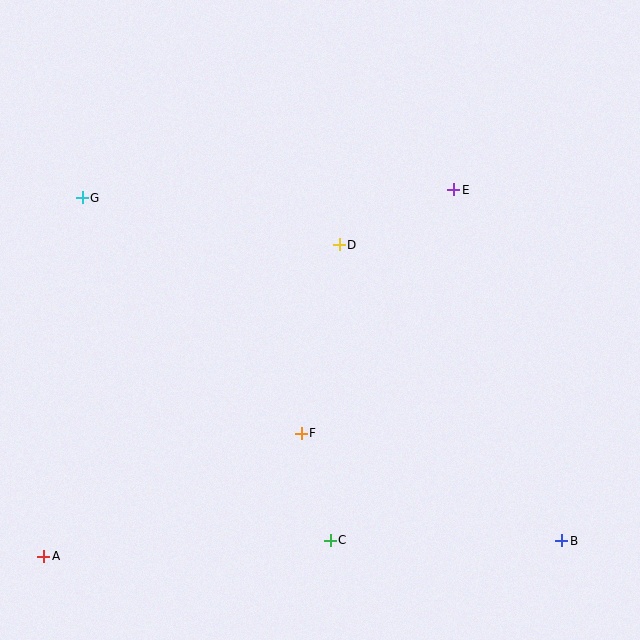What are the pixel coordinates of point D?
Point D is at (339, 245).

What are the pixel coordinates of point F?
Point F is at (301, 433).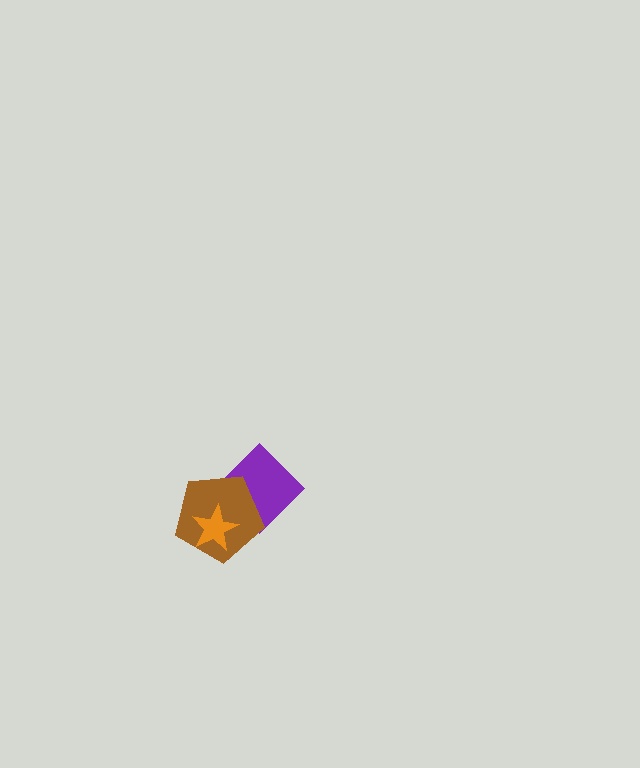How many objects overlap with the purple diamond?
2 objects overlap with the purple diamond.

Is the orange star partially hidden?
No, no other shape covers it.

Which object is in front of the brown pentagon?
The orange star is in front of the brown pentagon.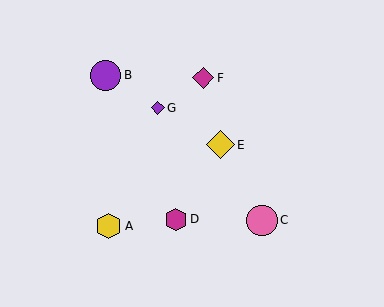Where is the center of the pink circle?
The center of the pink circle is at (262, 220).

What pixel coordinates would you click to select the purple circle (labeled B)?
Click at (106, 75) to select the purple circle B.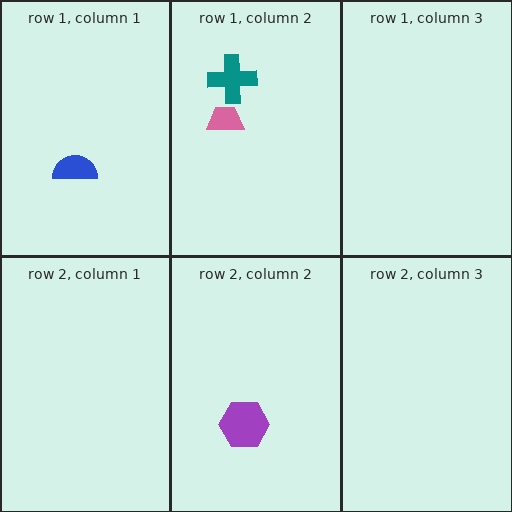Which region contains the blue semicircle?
The row 1, column 1 region.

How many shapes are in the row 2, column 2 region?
1.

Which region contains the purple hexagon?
The row 2, column 2 region.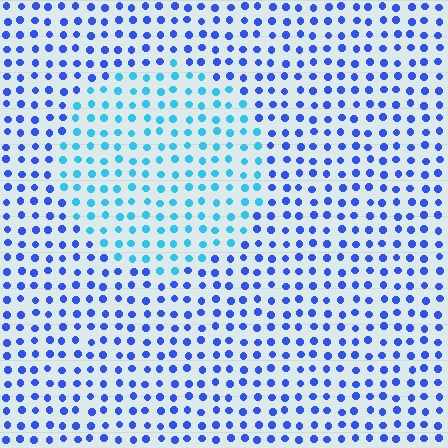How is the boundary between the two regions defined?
The boundary is defined purely by a slight shift in hue (about 38 degrees). Spacing, size, and orientation are identical on both sides.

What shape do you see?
I see a circle.